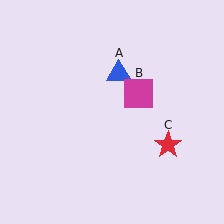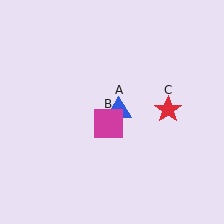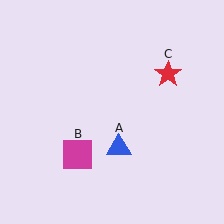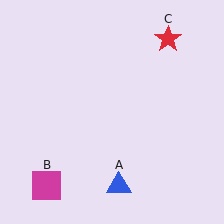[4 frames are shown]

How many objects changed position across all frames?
3 objects changed position: blue triangle (object A), magenta square (object B), red star (object C).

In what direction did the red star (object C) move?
The red star (object C) moved up.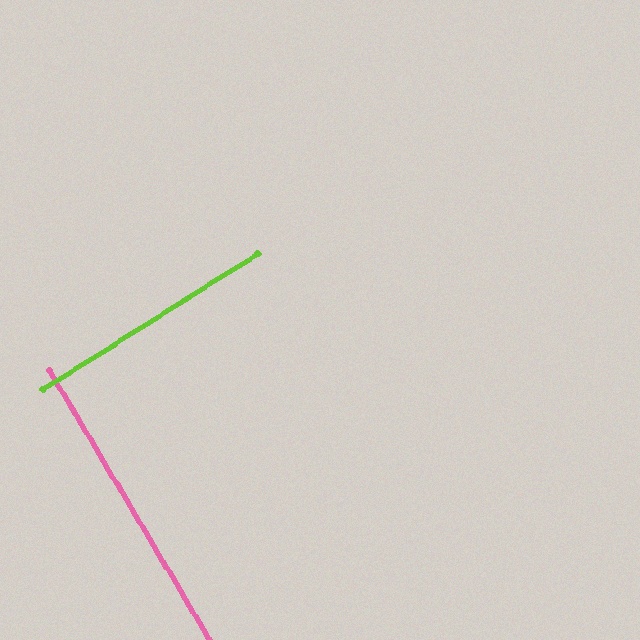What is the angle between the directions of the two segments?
Approximately 88 degrees.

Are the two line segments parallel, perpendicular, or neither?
Perpendicular — they meet at approximately 88°.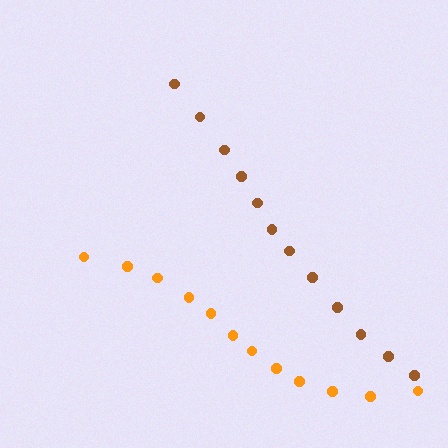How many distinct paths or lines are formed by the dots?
There are 2 distinct paths.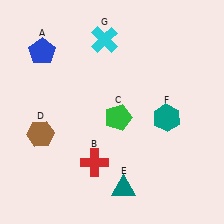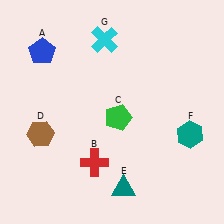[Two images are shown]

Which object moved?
The teal hexagon (F) moved right.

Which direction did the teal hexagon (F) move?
The teal hexagon (F) moved right.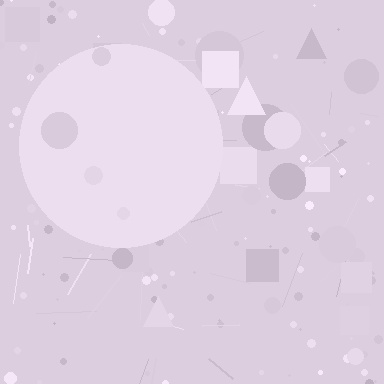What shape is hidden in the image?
A circle is hidden in the image.